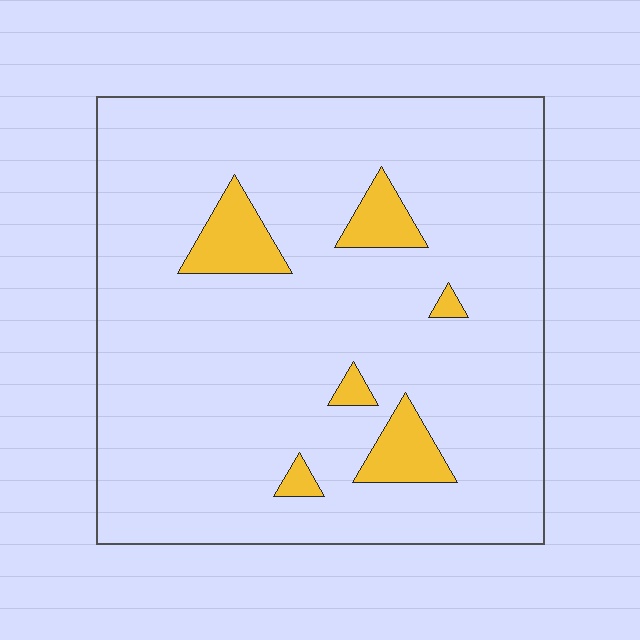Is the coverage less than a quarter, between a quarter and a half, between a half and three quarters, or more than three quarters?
Less than a quarter.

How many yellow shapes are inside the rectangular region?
6.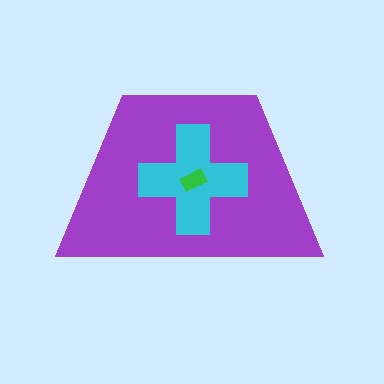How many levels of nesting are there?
3.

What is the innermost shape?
The green rectangle.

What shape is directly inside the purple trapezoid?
The cyan cross.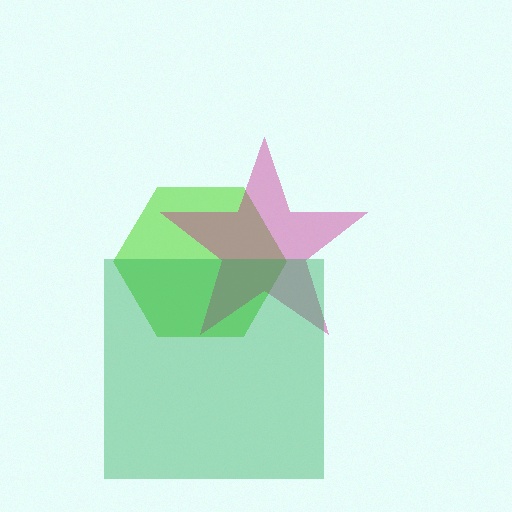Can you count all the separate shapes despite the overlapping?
Yes, there are 3 separate shapes.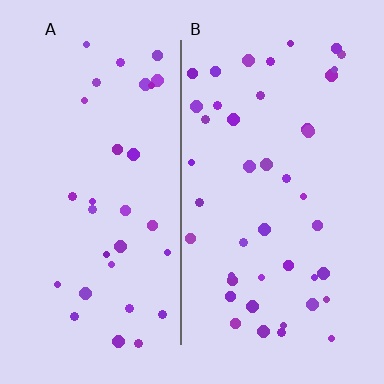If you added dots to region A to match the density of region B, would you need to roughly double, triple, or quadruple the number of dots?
Approximately double.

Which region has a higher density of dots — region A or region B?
B (the right).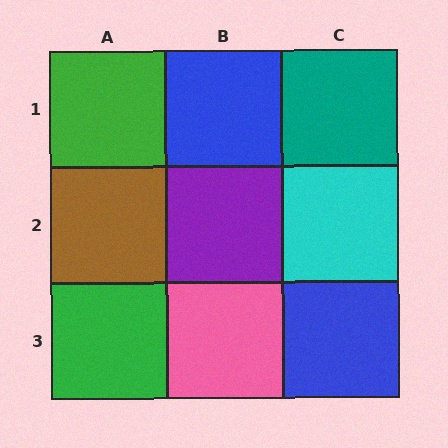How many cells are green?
2 cells are green.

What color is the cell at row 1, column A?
Green.